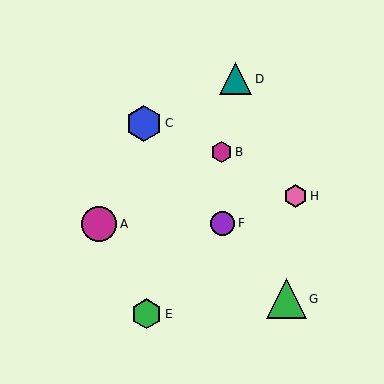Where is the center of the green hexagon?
The center of the green hexagon is at (147, 314).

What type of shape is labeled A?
Shape A is a magenta circle.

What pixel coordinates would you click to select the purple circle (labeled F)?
Click at (223, 223) to select the purple circle F.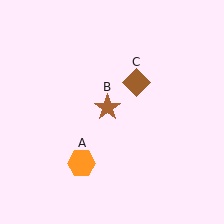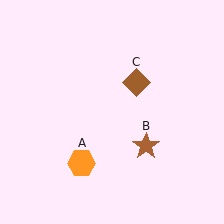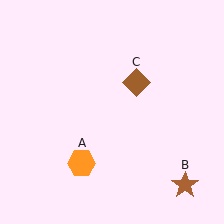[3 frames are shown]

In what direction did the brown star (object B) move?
The brown star (object B) moved down and to the right.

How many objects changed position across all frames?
1 object changed position: brown star (object B).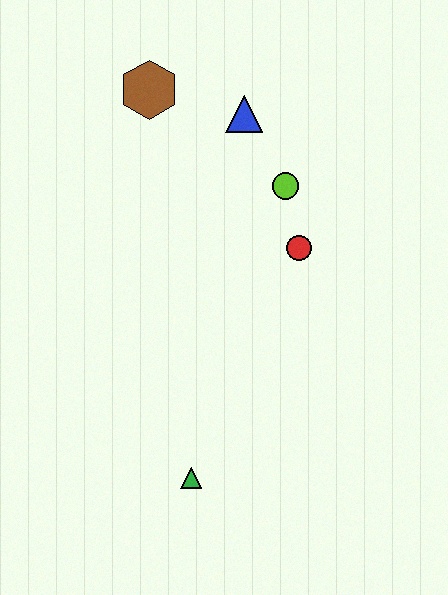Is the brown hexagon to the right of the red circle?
No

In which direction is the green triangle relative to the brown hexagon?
The green triangle is below the brown hexagon.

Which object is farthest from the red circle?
The green triangle is farthest from the red circle.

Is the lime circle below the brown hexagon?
Yes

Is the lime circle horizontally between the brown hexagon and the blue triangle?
No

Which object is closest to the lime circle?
The red circle is closest to the lime circle.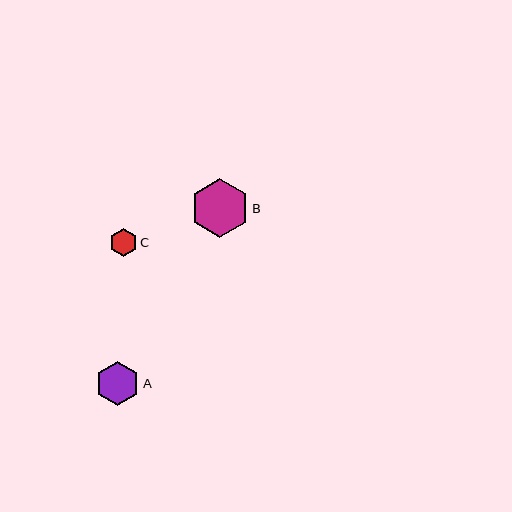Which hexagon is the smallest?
Hexagon C is the smallest with a size of approximately 28 pixels.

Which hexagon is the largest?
Hexagon B is the largest with a size of approximately 58 pixels.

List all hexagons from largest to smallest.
From largest to smallest: B, A, C.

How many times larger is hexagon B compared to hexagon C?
Hexagon B is approximately 2.1 times the size of hexagon C.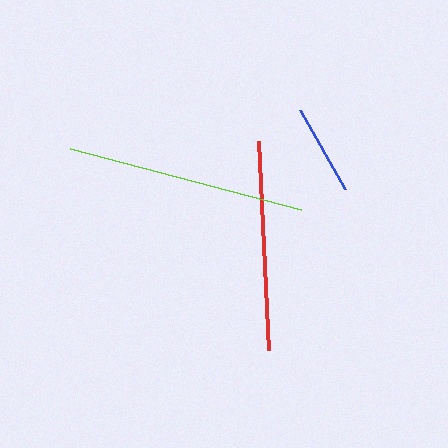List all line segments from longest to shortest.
From longest to shortest: lime, red, blue.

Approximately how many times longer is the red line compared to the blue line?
The red line is approximately 2.3 times the length of the blue line.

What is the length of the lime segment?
The lime segment is approximately 239 pixels long.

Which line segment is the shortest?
The blue line is the shortest at approximately 91 pixels.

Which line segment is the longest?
The lime line is the longest at approximately 239 pixels.